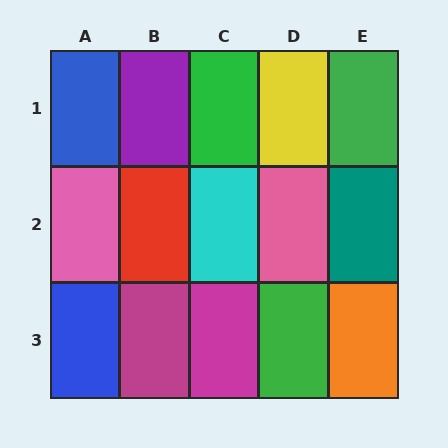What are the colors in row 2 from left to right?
Pink, red, cyan, pink, teal.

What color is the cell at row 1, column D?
Yellow.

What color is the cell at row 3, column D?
Green.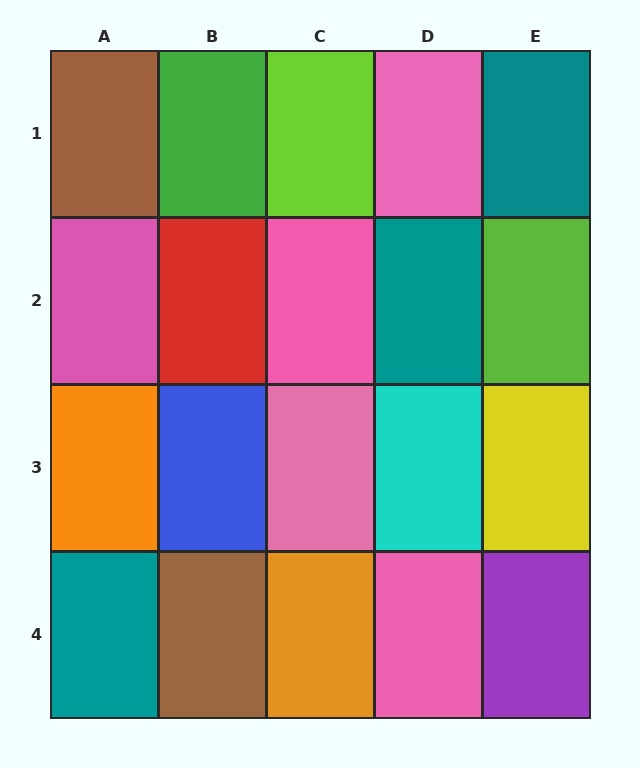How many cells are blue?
1 cell is blue.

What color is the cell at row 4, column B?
Brown.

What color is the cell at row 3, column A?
Orange.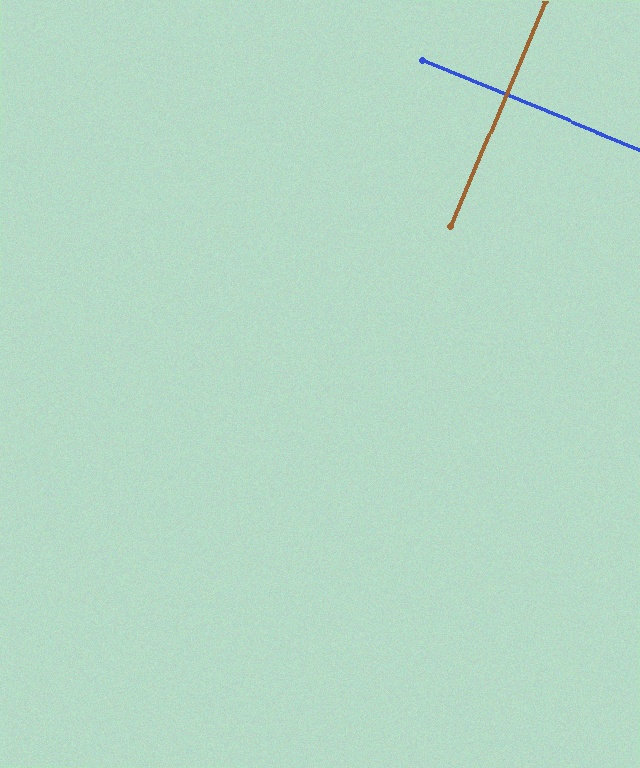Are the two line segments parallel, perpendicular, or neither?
Perpendicular — they meet at approximately 89°.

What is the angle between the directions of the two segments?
Approximately 89 degrees.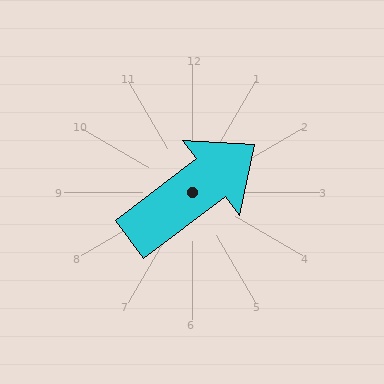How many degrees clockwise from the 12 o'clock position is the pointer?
Approximately 53 degrees.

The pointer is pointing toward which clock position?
Roughly 2 o'clock.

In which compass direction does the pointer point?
Northeast.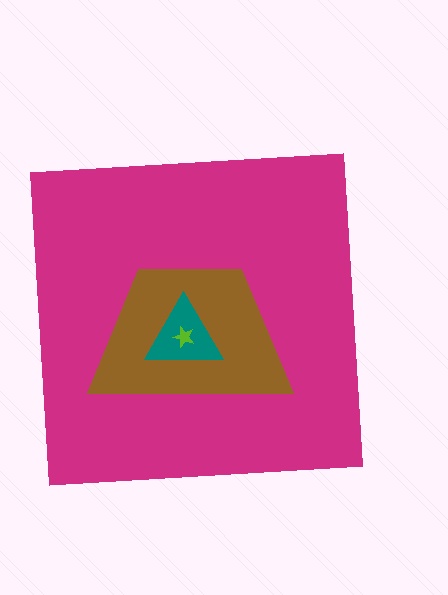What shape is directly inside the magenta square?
The brown trapezoid.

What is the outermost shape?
The magenta square.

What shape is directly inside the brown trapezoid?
The teal triangle.